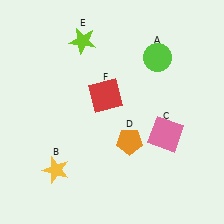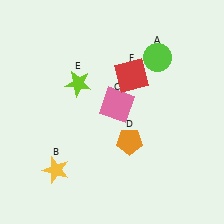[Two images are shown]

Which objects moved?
The objects that moved are: the pink square (C), the lime star (E), the red square (F).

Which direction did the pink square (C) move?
The pink square (C) moved left.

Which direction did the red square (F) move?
The red square (F) moved right.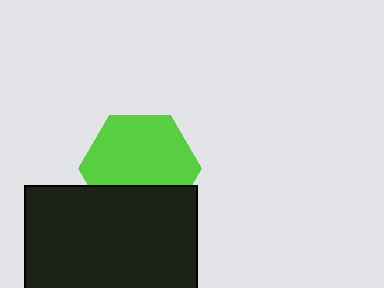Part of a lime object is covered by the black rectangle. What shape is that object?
It is a hexagon.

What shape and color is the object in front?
The object in front is a black rectangle.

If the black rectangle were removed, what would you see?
You would see the complete lime hexagon.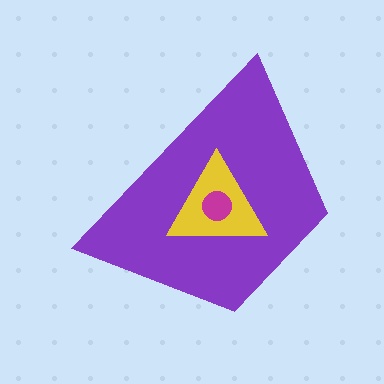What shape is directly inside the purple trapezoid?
The yellow triangle.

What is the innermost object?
The magenta circle.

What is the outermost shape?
The purple trapezoid.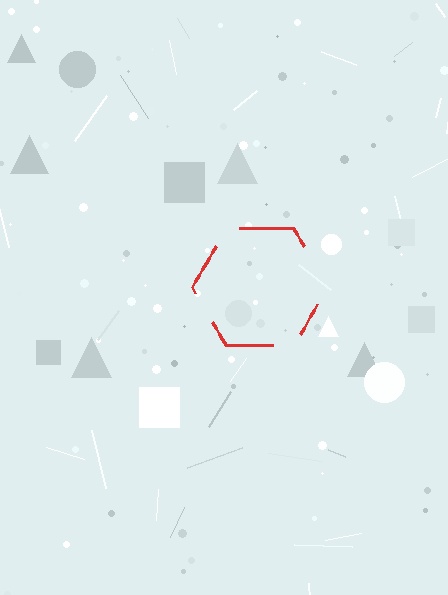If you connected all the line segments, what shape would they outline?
They would outline a hexagon.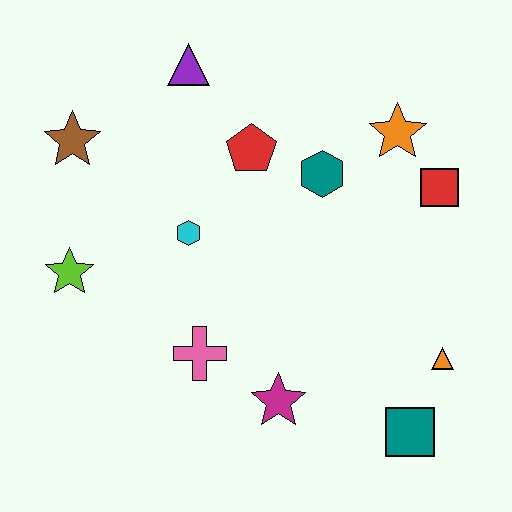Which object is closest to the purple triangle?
The red pentagon is closest to the purple triangle.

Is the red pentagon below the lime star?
No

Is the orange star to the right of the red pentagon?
Yes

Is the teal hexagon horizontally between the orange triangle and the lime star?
Yes